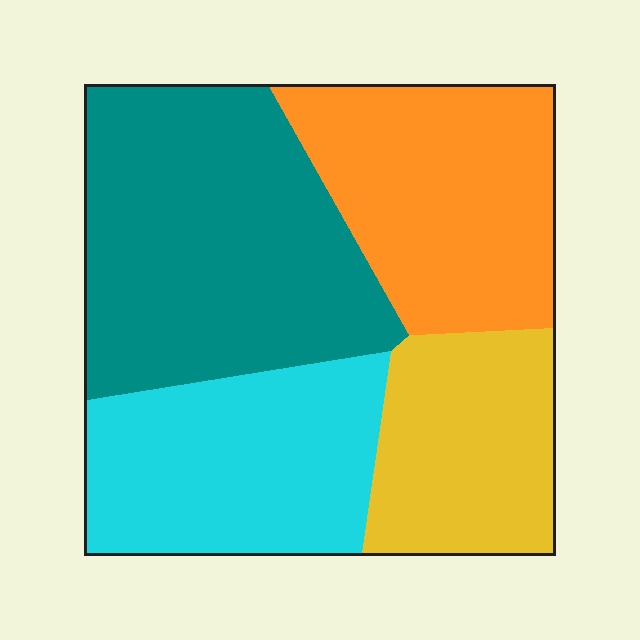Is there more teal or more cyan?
Teal.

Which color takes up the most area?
Teal, at roughly 35%.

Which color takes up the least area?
Yellow, at roughly 20%.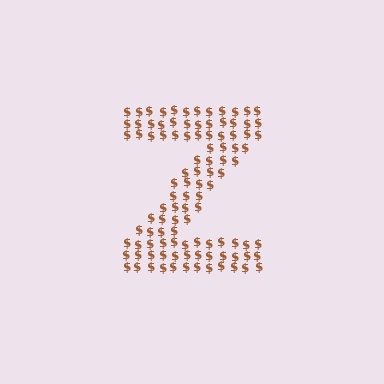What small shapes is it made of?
It is made of small dollar signs.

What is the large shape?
The large shape is the letter Z.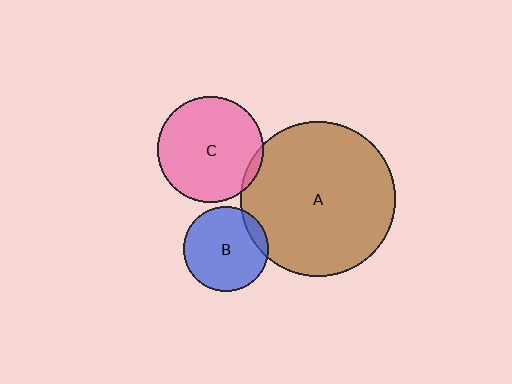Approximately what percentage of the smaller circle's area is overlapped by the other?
Approximately 10%.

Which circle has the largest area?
Circle A (brown).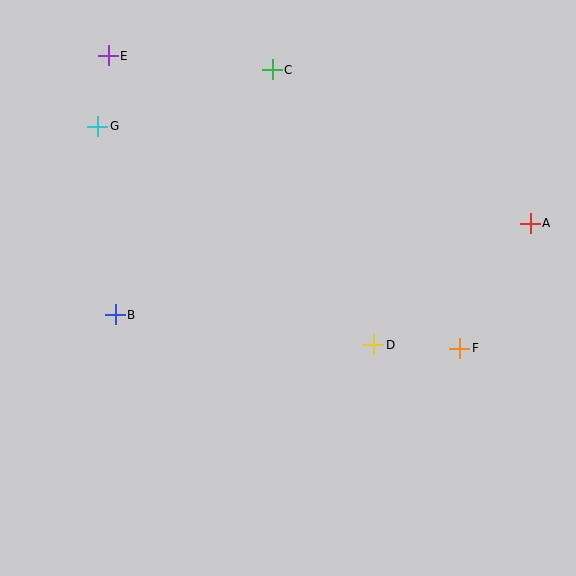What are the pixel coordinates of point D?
Point D is at (374, 345).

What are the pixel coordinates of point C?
Point C is at (272, 70).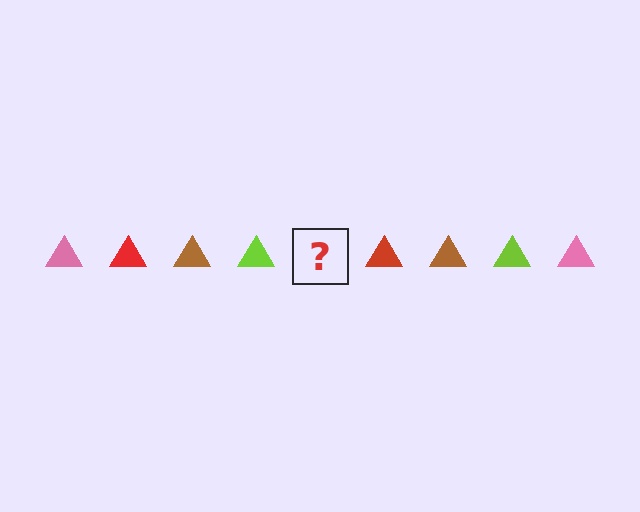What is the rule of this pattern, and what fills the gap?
The rule is that the pattern cycles through pink, red, brown, lime triangles. The gap should be filled with a pink triangle.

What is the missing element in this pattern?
The missing element is a pink triangle.